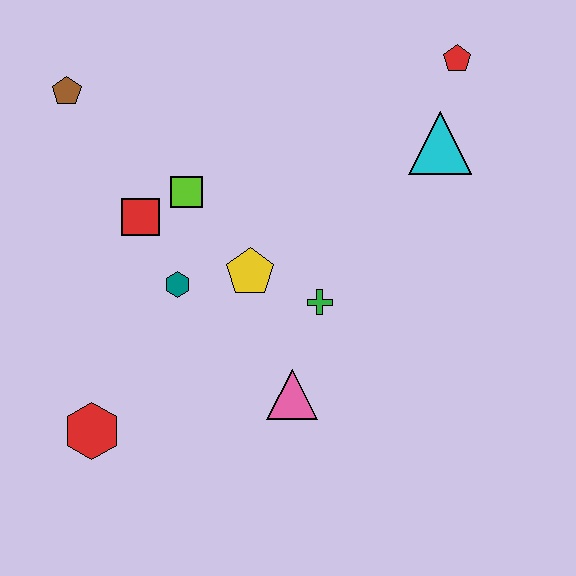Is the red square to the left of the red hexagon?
No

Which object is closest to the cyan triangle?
The red pentagon is closest to the cyan triangle.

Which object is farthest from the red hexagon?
The red pentagon is farthest from the red hexagon.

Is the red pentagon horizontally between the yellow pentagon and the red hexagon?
No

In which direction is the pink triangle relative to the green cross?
The pink triangle is below the green cross.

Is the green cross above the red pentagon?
No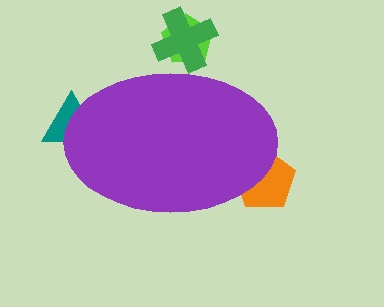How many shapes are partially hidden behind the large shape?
4 shapes are partially hidden.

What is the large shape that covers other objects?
A purple ellipse.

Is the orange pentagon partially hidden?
Yes, the orange pentagon is partially hidden behind the purple ellipse.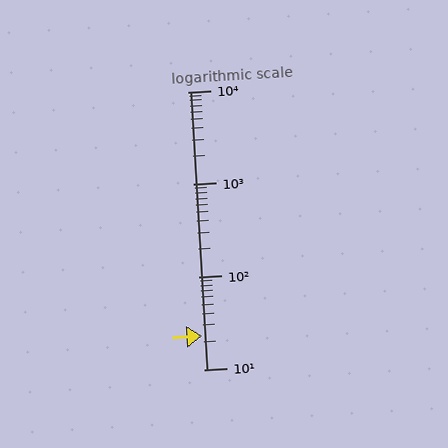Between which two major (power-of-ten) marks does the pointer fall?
The pointer is between 10 and 100.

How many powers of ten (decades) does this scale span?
The scale spans 3 decades, from 10 to 10000.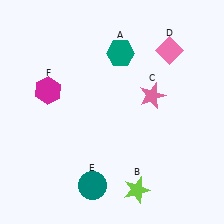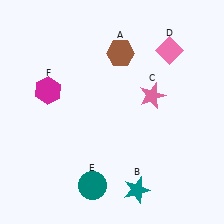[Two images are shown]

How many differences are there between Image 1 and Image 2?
There are 2 differences between the two images.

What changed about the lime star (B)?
In Image 1, B is lime. In Image 2, it changed to teal.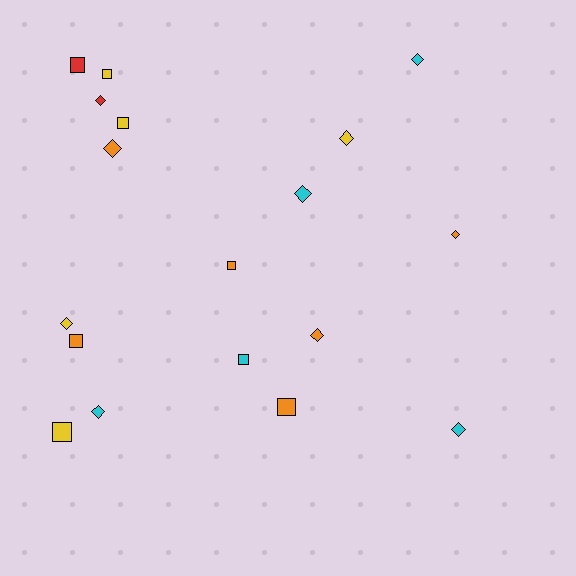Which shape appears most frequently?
Diamond, with 10 objects.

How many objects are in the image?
There are 18 objects.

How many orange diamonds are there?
There are 3 orange diamonds.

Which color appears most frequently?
Orange, with 6 objects.